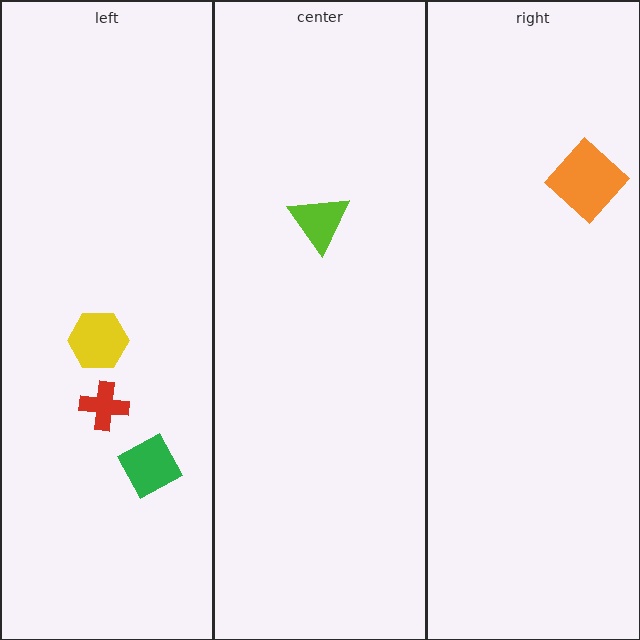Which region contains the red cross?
The left region.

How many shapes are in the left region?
3.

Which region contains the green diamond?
The left region.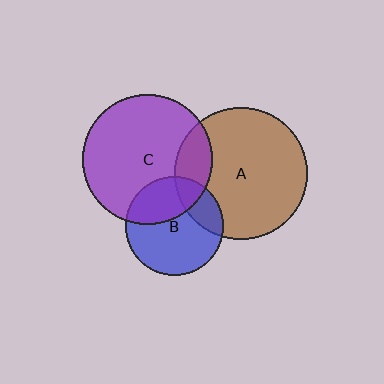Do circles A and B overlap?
Yes.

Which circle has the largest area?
Circle A (brown).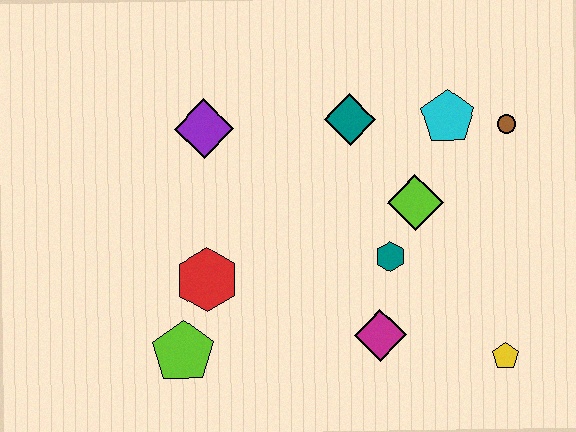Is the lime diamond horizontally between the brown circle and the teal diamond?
Yes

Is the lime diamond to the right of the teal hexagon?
Yes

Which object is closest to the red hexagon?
The lime pentagon is closest to the red hexagon.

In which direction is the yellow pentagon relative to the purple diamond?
The yellow pentagon is to the right of the purple diamond.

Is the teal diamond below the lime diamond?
No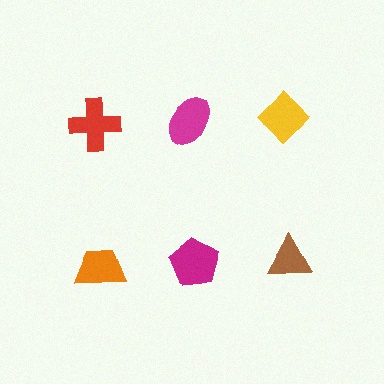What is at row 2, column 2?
A magenta pentagon.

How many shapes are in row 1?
3 shapes.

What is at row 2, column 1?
An orange trapezoid.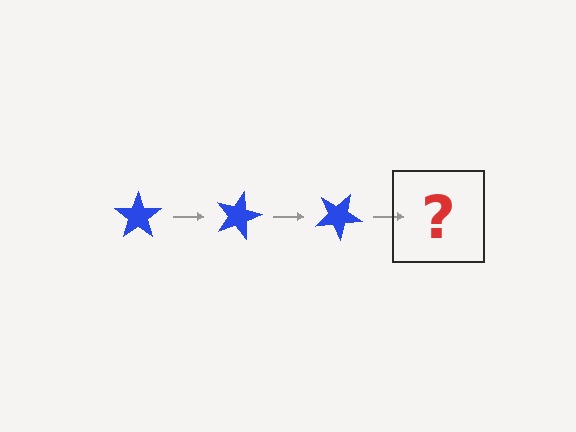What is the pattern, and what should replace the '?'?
The pattern is that the star rotates 15 degrees each step. The '?' should be a blue star rotated 45 degrees.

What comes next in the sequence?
The next element should be a blue star rotated 45 degrees.